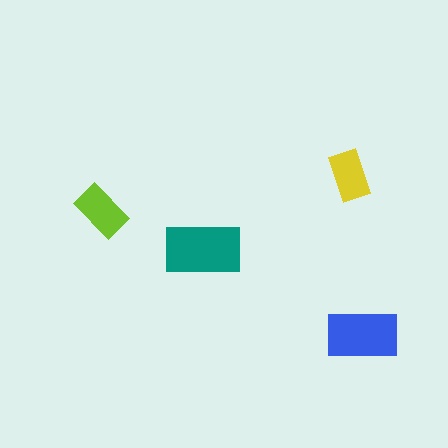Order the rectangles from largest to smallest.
the teal one, the blue one, the lime one, the yellow one.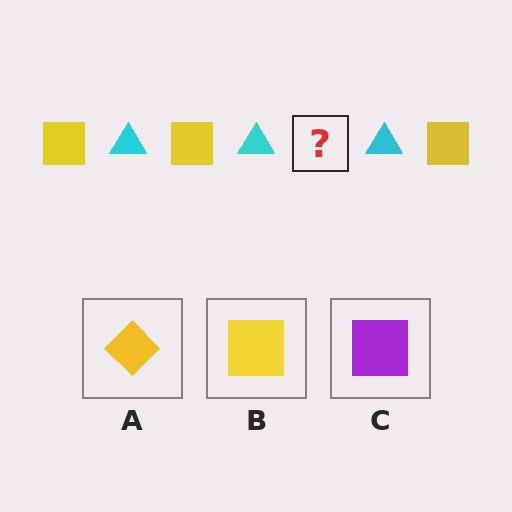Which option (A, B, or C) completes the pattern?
B.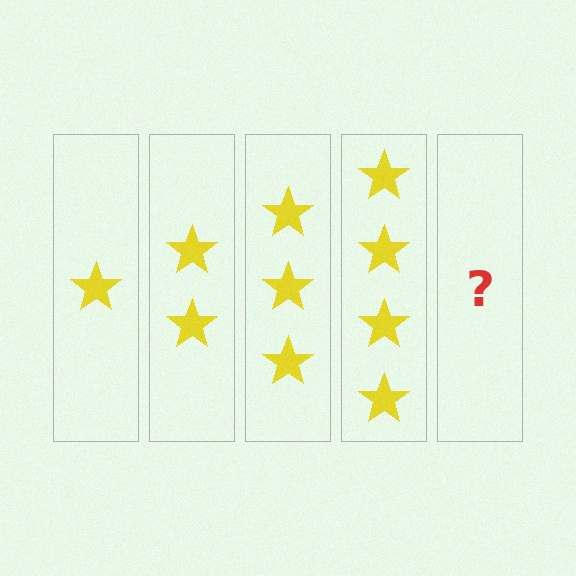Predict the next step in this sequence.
The next step is 5 stars.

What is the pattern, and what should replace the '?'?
The pattern is that each step adds one more star. The '?' should be 5 stars.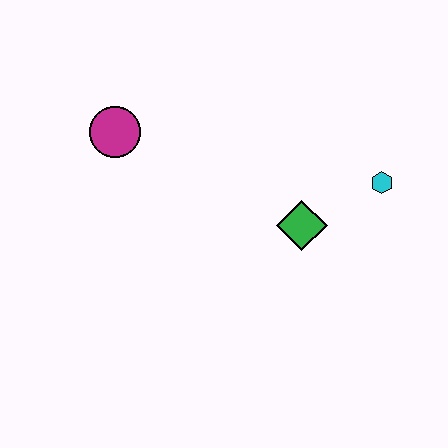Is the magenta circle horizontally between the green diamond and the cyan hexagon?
No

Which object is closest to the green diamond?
The cyan hexagon is closest to the green diamond.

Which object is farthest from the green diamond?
The magenta circle is farthest from the green diamond.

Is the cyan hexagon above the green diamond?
Yes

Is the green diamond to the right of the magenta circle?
Yes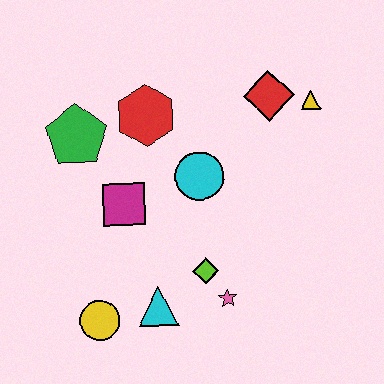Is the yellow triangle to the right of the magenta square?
Yes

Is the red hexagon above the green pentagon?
Yes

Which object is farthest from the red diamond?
The yellow circle is farthest from the red diamond.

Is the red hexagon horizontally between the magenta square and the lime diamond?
Yes